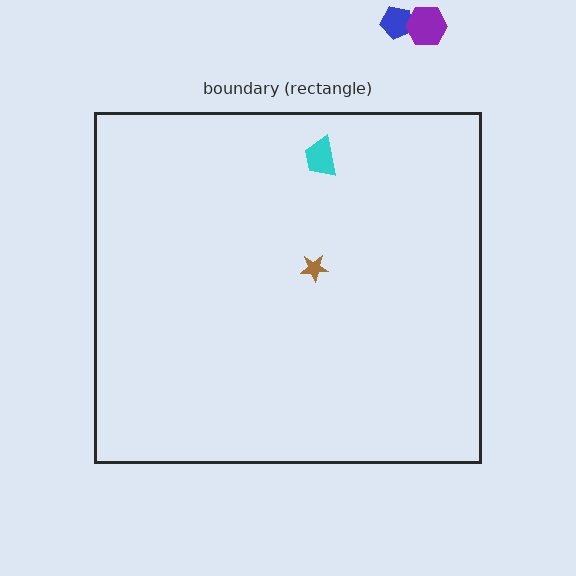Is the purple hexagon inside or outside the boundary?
Outside.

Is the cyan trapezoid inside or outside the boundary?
Inside.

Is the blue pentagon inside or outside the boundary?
Outside.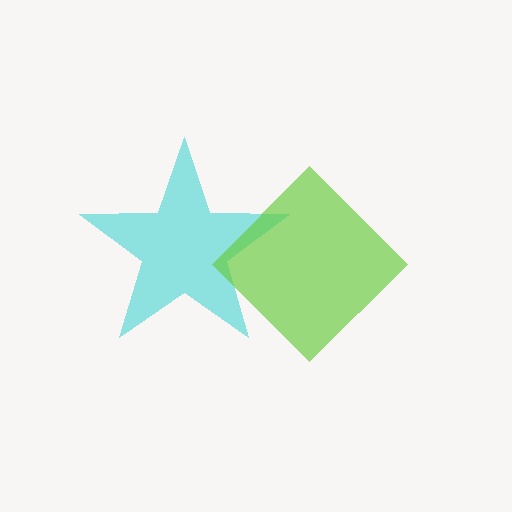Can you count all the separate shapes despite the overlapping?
Yes, there are 2 separate shapes.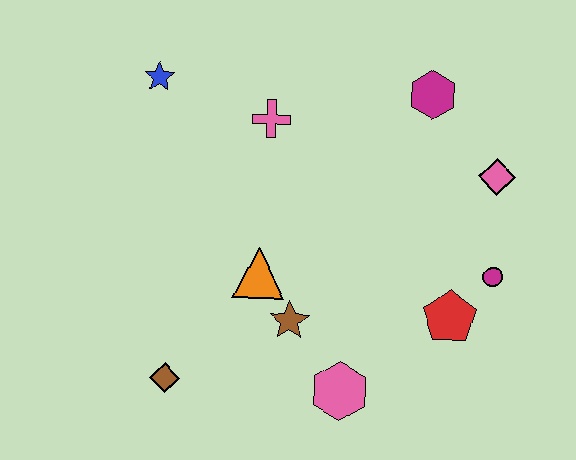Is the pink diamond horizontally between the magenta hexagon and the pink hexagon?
No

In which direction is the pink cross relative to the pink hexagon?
The pink cross is above the pink hexagon.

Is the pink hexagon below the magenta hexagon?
Yes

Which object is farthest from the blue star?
The magenta circle is farthest from the blue star.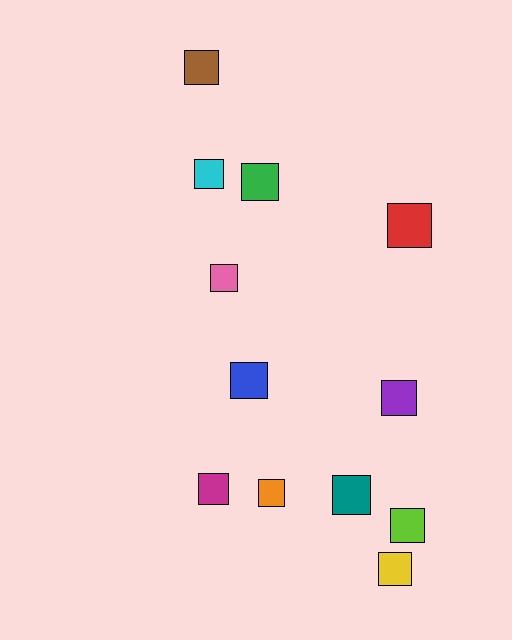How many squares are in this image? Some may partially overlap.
There are 12 squares.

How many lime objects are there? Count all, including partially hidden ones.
There is 1 lime object.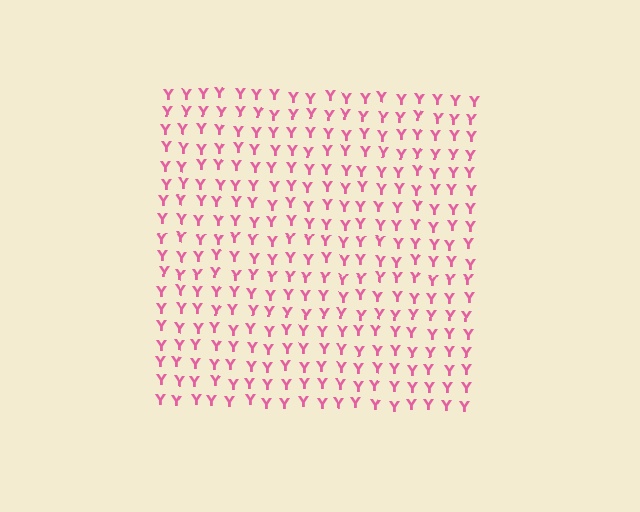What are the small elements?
The small elements are letter Y's.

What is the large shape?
The large shape is a square.